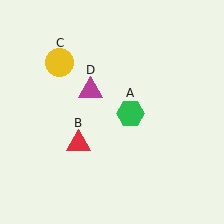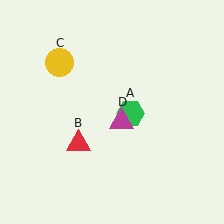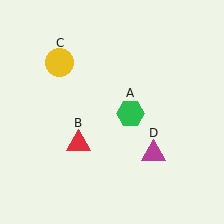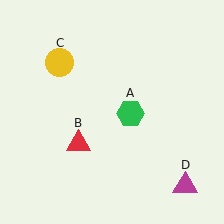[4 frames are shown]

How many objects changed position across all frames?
1 object changed position: magenta triangle (object D).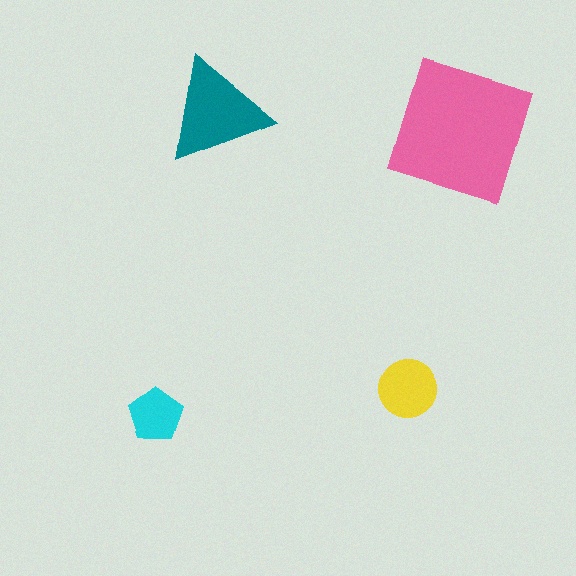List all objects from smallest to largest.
The cyan pentagon, the yellow circle, the teal triangle, the pink square.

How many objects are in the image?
There are 4 objects in the image.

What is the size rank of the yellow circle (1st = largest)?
3rd.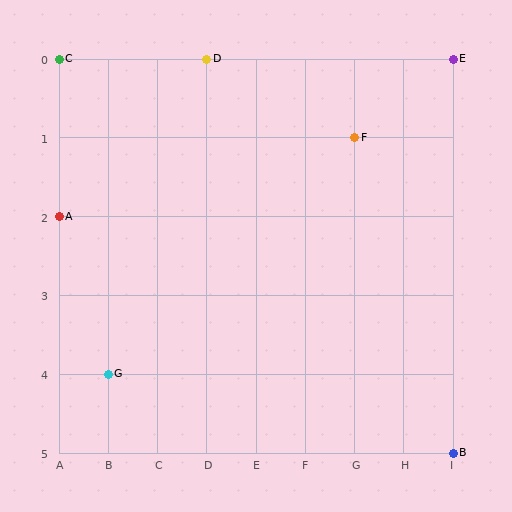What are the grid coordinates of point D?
Point D is at grid coordinates (D, 0).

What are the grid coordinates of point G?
Point G is at grid coordinates (B, 4).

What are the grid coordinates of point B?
Point B is at grid coordinates (I, 5).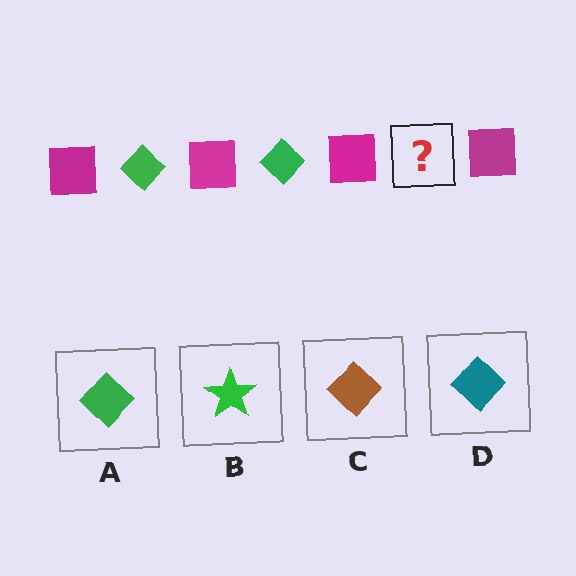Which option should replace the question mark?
Option A.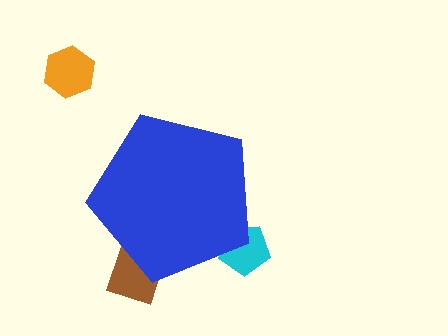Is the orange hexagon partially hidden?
No, the orange hexagon is fully visible.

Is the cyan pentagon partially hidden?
Yes, the cyan pentagon is partially hidden behind the blue pentagon.